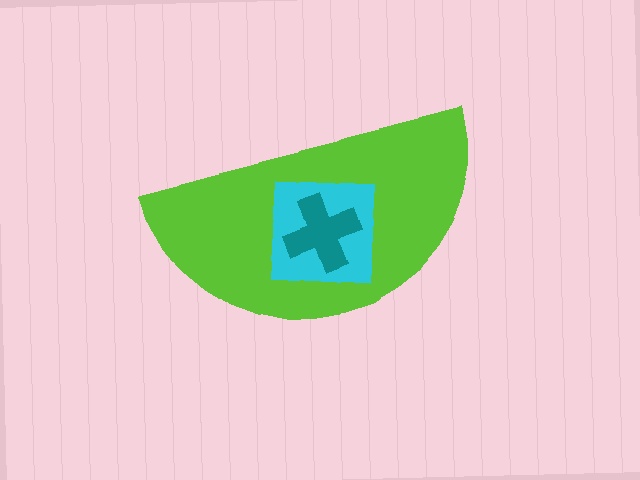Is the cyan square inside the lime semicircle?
Yes.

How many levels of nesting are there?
3.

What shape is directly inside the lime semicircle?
The cyan square.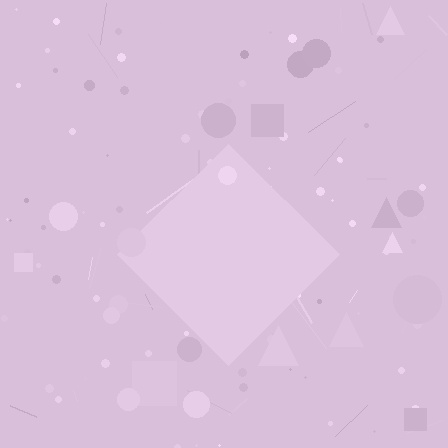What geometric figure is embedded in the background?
A diamond is embedded in the background.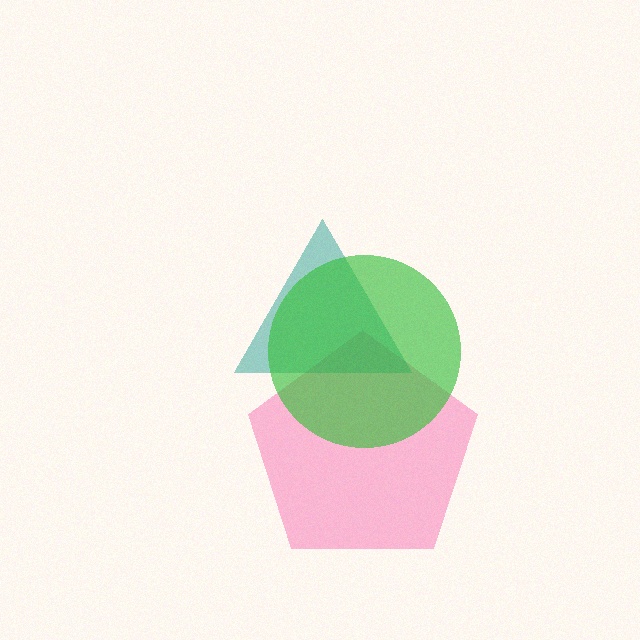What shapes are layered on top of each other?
The layered shapes are: a pink pentagon, a teal triangle, a green circle.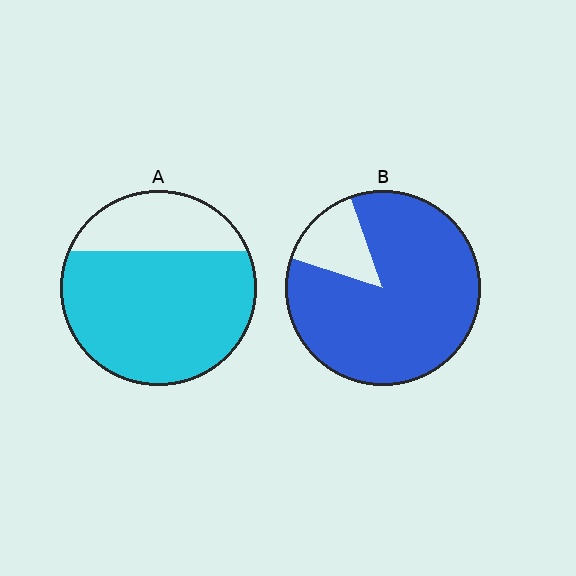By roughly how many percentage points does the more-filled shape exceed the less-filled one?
By roughly 10 percentage points (B over A).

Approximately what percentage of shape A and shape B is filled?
A is approximately 75% and B is approximately 85%.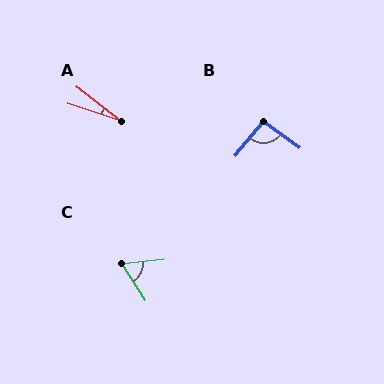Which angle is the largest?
B, at approximately 94 degrees.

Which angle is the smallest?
A, at approximately 19 degrees.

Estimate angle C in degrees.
Approximately 63 degrees.